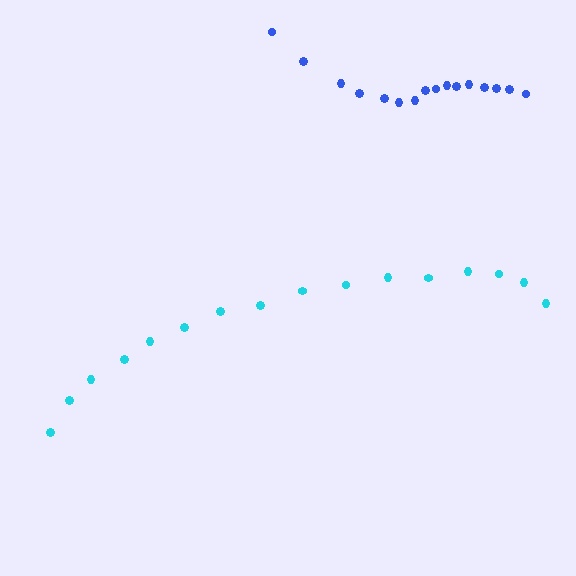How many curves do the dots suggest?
There are 2 distinct paths.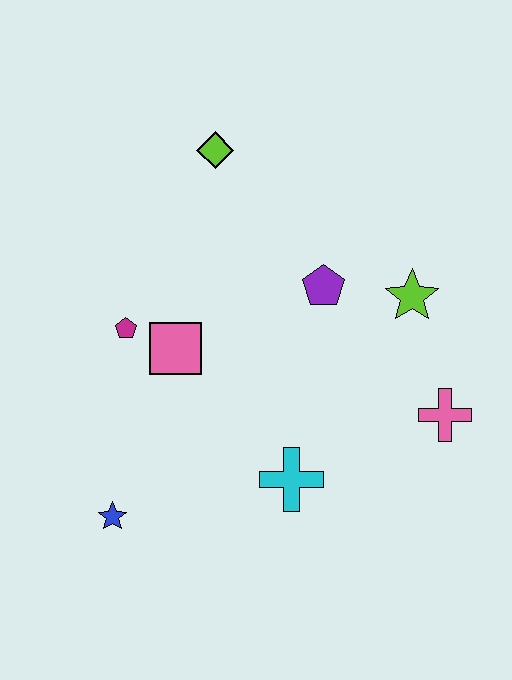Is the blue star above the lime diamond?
No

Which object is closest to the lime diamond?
The purple pentagon is closest to the lime diamond.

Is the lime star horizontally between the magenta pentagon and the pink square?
No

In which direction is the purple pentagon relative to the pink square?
The purple pentagon is to the right of the pink square.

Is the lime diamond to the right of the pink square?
Yes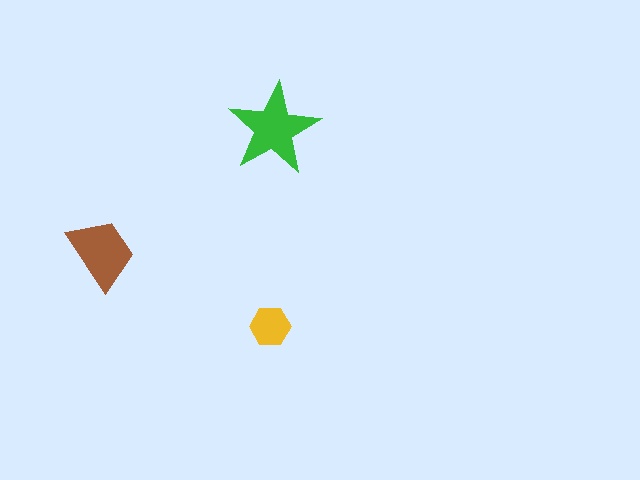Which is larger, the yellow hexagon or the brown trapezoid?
The brown trapezoid.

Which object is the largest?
The green star.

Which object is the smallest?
The yellow hexagon.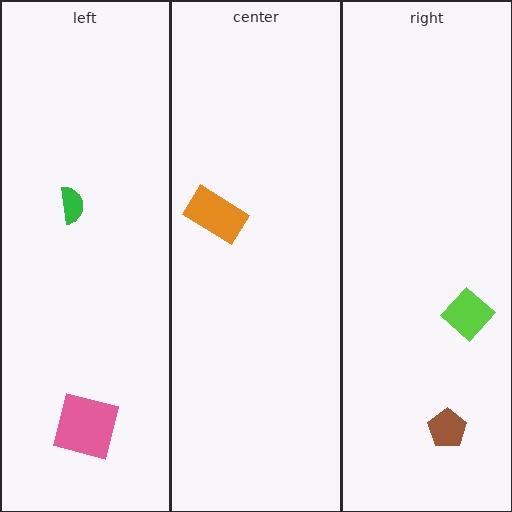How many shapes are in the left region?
2.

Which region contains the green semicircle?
The left region.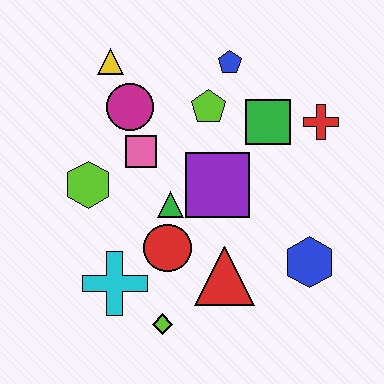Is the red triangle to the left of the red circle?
No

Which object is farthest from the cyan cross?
The red cross is farthest from the cyan cross.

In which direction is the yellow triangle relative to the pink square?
The yellow triangle is above the pink square.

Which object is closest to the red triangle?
The red circle is closest to the red triangle.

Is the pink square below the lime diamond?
No